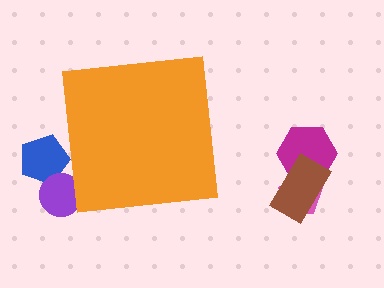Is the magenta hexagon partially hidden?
No, the magenta hexagon is fully visible.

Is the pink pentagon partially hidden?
No, the pink pentagon is fully visible.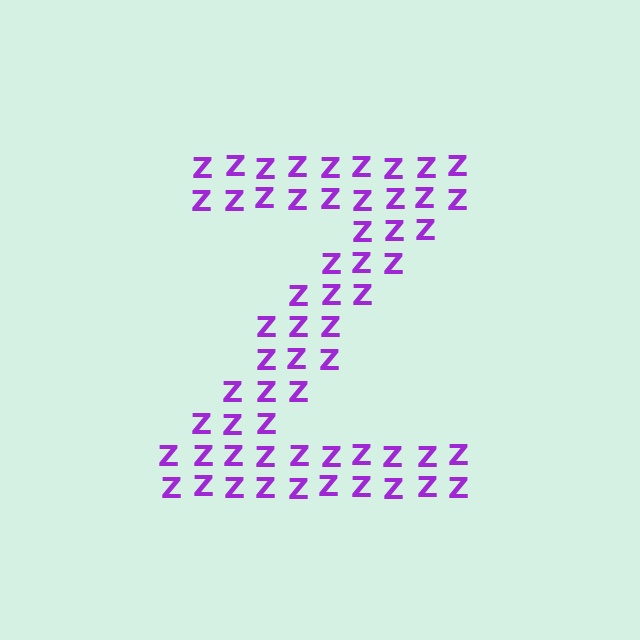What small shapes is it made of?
It is made of small letter Z's.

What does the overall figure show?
The overall figure shows the letter Z.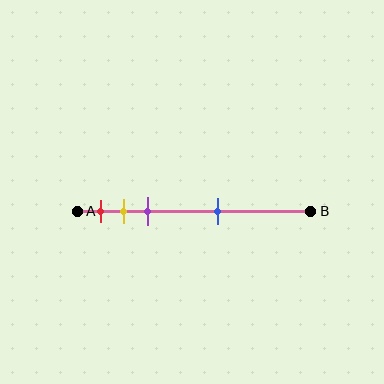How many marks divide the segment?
There are 4 marks dividing the segment.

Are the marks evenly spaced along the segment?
No, the marks are not evenly spaced.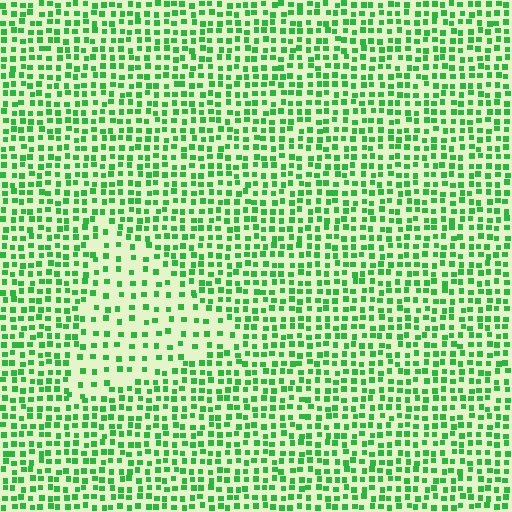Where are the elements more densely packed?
The elements are more densely packed outside the triangle boundary.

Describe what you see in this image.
The image contains small green elements arranged at two different densities. A triangle-shaped region is visible where the elements are less densely packed than the surrounding area.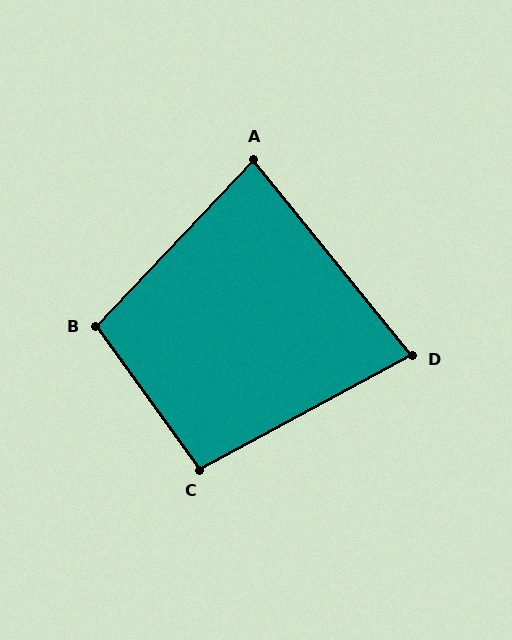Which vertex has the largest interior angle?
B, at approximately 101 degrees.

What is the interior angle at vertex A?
Approximately 83 degrees (acute).